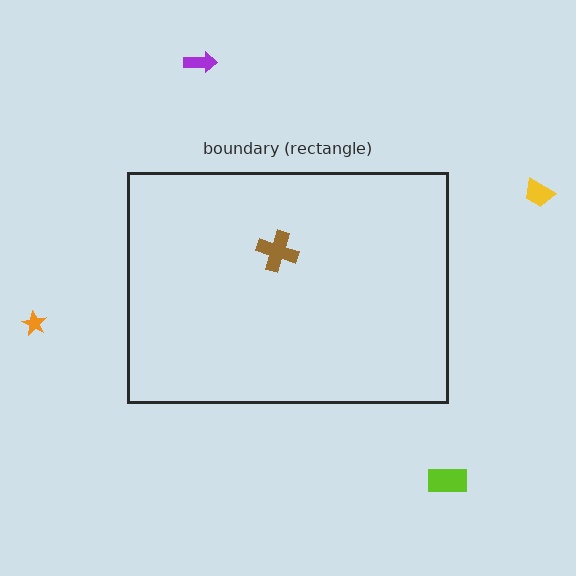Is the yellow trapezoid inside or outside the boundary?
Outside.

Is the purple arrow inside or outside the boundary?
Outside.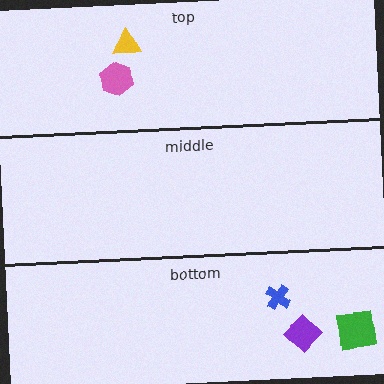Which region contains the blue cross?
The bottom region.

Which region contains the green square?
The bottom region.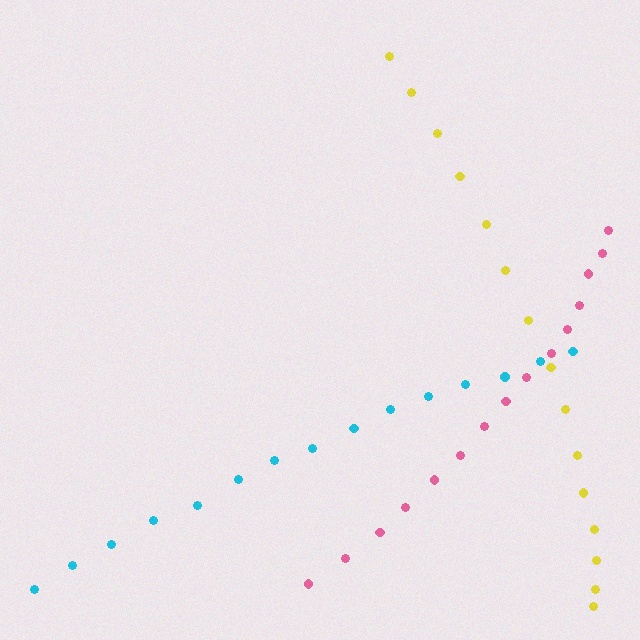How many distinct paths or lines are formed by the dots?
There are 3 distinct paths.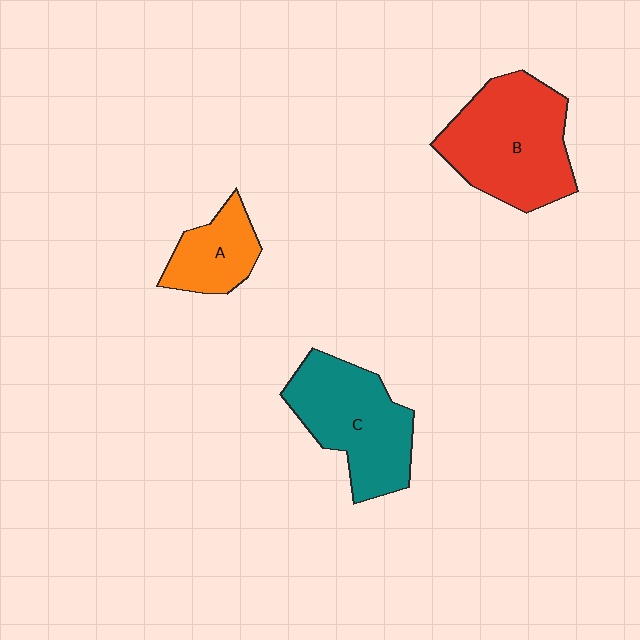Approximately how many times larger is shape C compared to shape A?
Approximately 1.9 times.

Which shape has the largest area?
Shape B (red).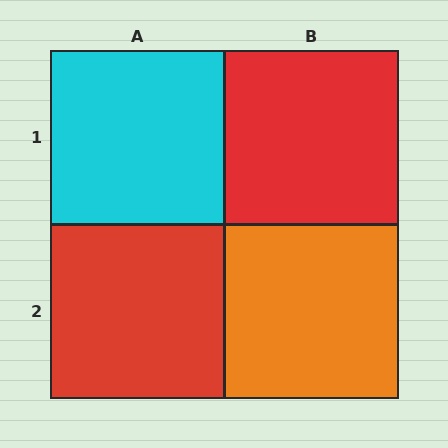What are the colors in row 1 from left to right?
Cyan, red.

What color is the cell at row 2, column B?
Orange.